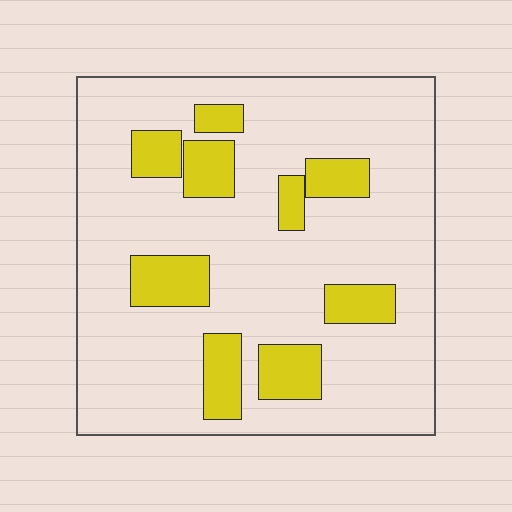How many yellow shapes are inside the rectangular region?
9.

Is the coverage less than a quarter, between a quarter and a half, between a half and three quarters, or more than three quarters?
Less than a quarter.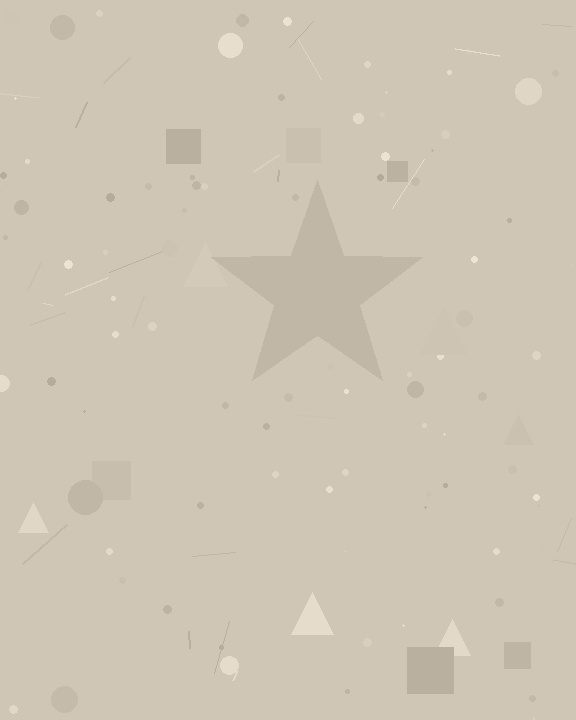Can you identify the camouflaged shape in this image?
The camouflaged shape is a star.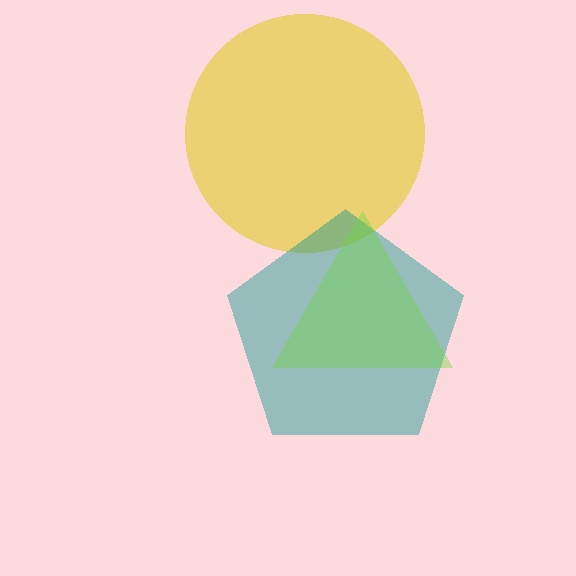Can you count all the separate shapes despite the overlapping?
Yes, there are 3 separate shapes.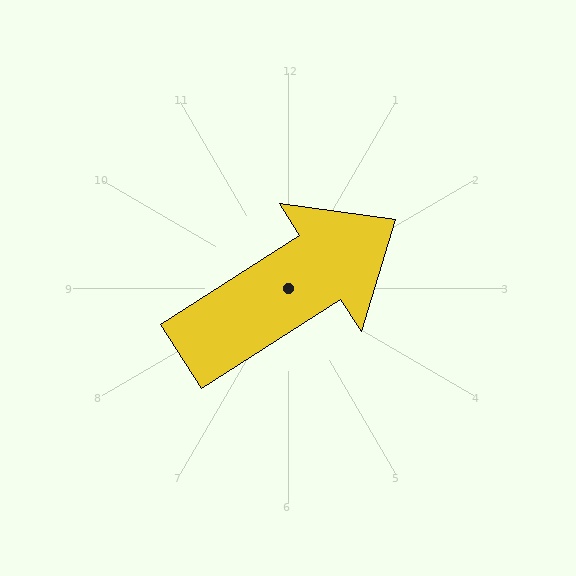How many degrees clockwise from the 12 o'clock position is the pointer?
Approximately 58 degrees.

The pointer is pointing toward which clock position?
Roughly 2 o'clock.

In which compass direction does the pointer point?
Northeast.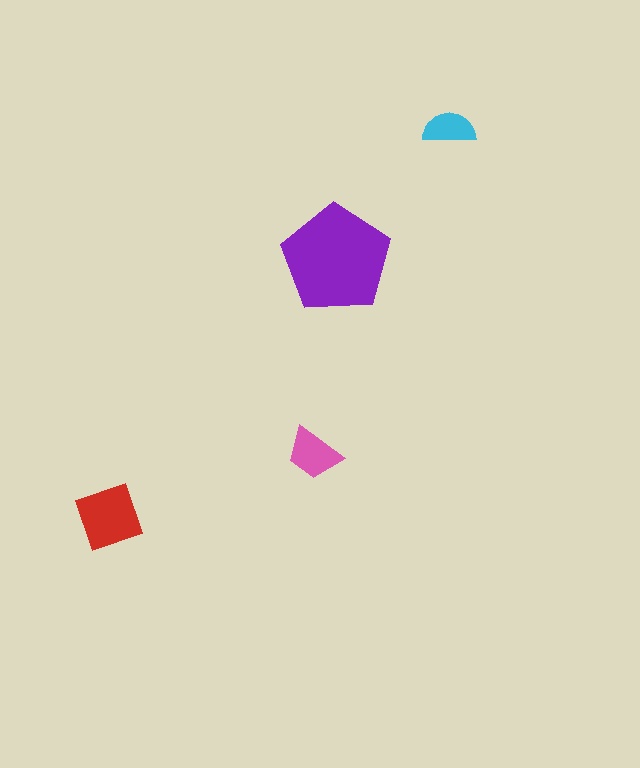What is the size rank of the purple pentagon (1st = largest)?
1st.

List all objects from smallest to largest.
The cyan semicircle, the pink trapezoid, the red square, the purple pentagon.